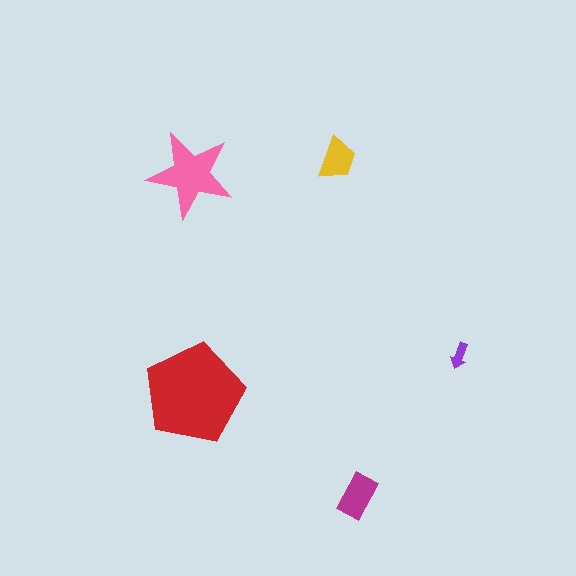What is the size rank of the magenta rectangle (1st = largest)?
3rd.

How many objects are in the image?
There are 5 objects in the image.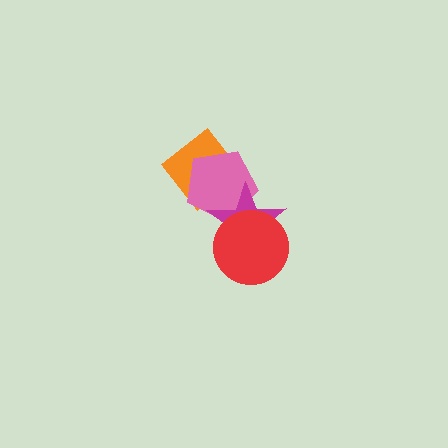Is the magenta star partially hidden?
Yes, it is partially covered by another shape.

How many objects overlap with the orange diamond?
1 object overlaps with the orange diamond.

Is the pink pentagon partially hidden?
Yes, it is partially covered by another shape.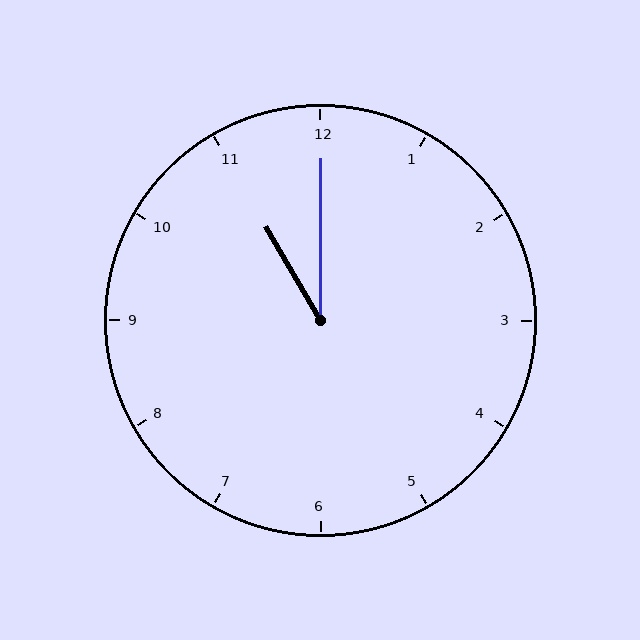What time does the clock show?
11:00.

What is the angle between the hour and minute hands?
Approximately 30 degrees.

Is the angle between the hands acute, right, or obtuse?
It is acute.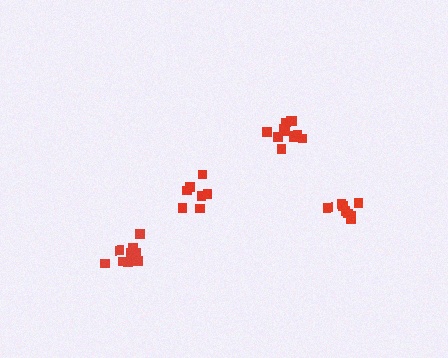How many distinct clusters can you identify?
There are 4 distinct clusters.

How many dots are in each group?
Group 1: 8 dots, Group 2: 9 dots, Group 3: 7 dots, Group 4: 12 dots (36 total).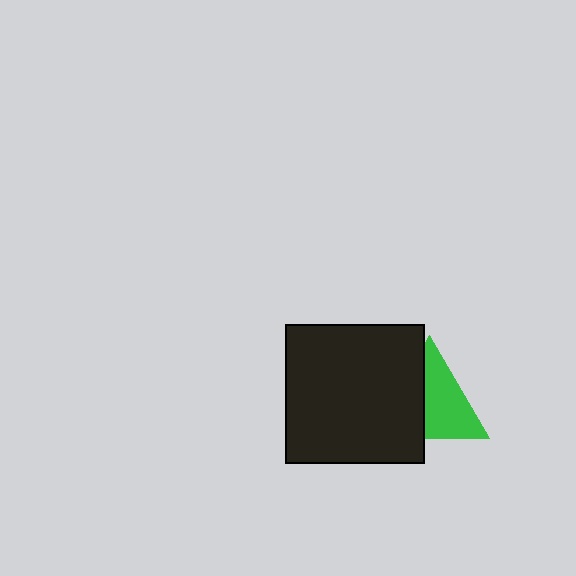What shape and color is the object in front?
The object in front is a black square.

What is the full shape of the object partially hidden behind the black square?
The partially hidden object is a green triangle.